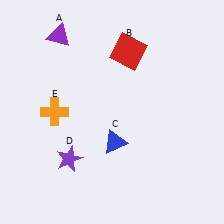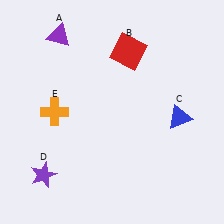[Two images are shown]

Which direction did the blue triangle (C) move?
The blue triangle (C) moved right.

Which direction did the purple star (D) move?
The purple star (D) moved left.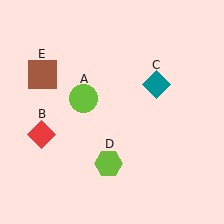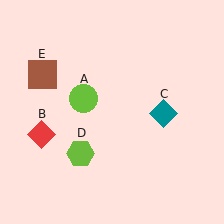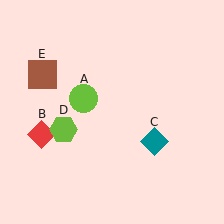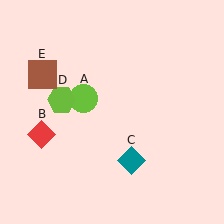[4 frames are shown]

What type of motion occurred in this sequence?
The teal diamond (object C), lime hexagon (object D) rotated clockwise around the center of the scene.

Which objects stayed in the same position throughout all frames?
Lime circle (object A) and red diamond (object B) and brown square (object E) remained stationary.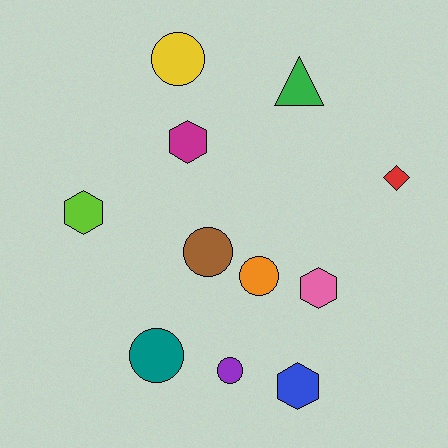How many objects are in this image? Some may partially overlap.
There are 11 objects.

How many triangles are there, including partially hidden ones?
There is 1 triangle.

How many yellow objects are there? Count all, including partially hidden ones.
There is 1 yellow object.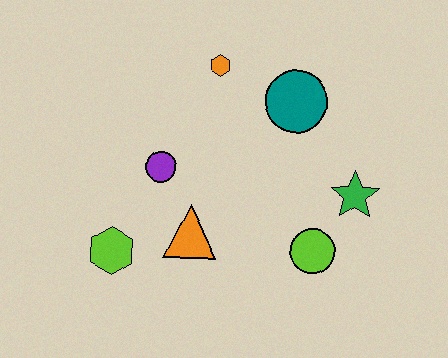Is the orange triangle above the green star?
No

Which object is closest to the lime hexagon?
The orange triangle is closest to the lime hexagon.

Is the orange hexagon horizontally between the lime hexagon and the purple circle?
No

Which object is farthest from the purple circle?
The green star is farthest from the purple circle.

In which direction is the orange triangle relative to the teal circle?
The orange triangle is below the teal circle.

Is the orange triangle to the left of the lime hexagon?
No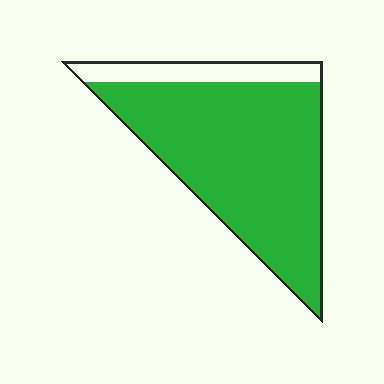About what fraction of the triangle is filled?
About five sixths (5/6).